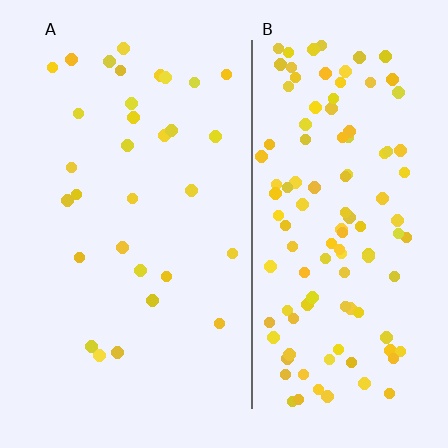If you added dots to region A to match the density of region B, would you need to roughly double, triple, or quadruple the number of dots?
Approximately quadruple.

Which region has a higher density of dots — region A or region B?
B (the right).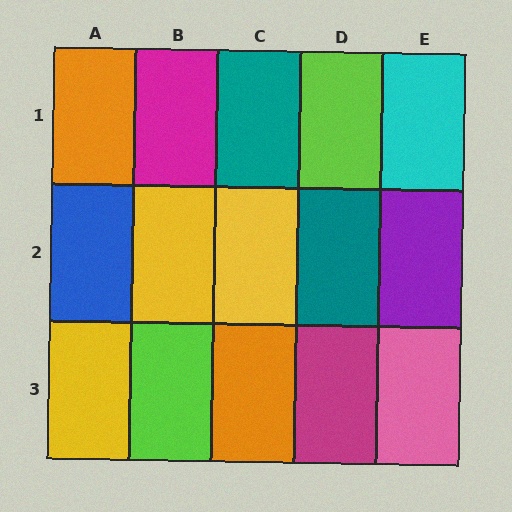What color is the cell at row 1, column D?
Lime.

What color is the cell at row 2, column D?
Teal.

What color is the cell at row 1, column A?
Orange.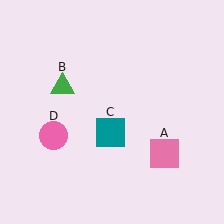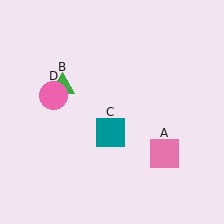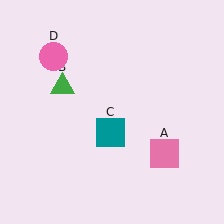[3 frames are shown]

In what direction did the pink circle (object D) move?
The pink circle (object D) moved up.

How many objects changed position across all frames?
1 object changed position: pink circle (object D).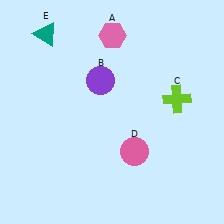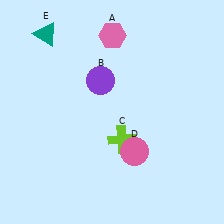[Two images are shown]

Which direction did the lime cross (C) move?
The lime cross (C) moved left.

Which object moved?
The lime cross (C) moved left.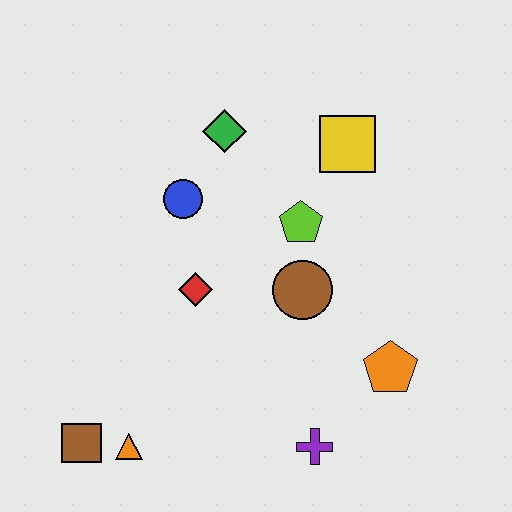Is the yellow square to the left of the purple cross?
No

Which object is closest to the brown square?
The orange triangle is closest to the brown square.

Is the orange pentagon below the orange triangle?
No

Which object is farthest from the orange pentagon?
The brown square is farthest from the orange pentagon.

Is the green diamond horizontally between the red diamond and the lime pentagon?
Yes